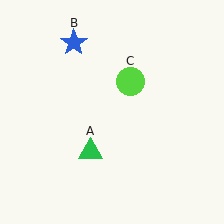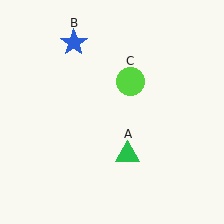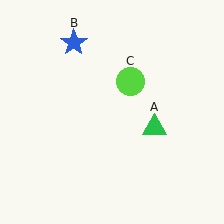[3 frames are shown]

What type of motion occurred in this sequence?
The green triangle (object A) rotated counterclockwise around the center of the scene.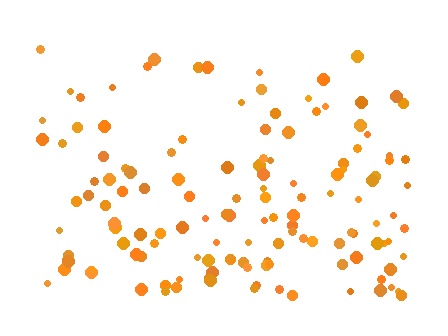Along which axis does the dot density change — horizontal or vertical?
Vertical.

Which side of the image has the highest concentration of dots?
The bottom.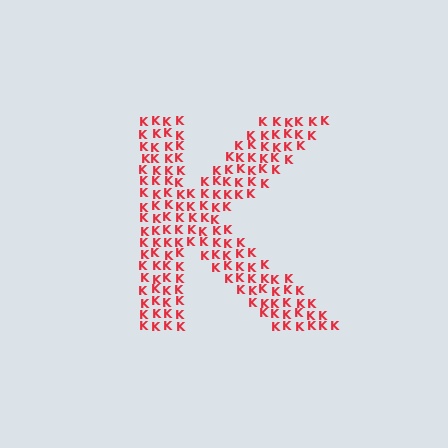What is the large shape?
The large shape is the letter K.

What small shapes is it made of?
It is made of small letter K's.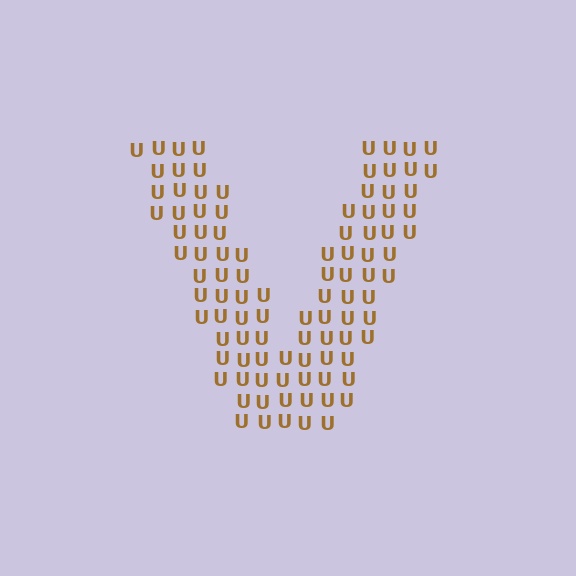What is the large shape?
The large shape is the letter V.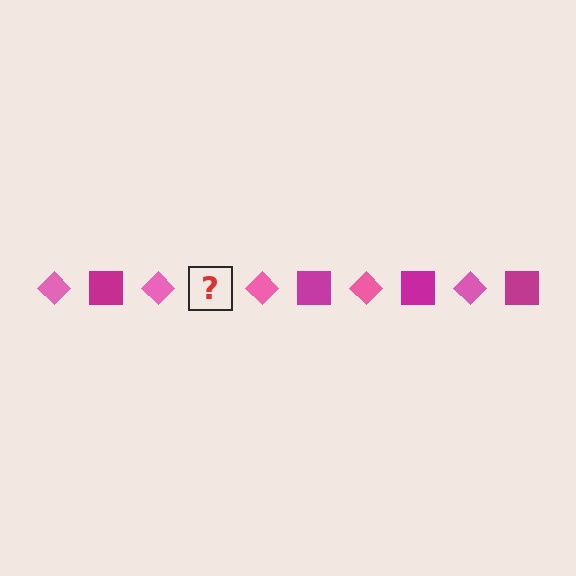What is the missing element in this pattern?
The missing element is a magenta square.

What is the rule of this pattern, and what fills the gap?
The rule is that the pattern alternates between pink diamond and magenta square. The gap should be filled with a magenta square.